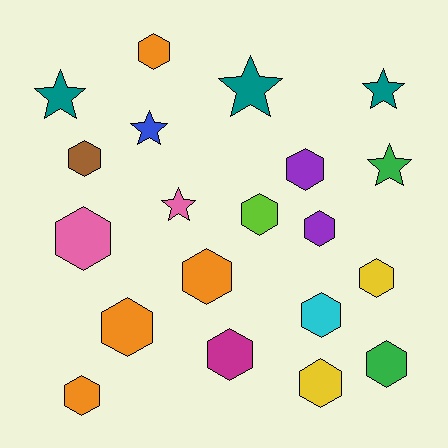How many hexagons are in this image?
There are 14 hexagons.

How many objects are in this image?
There are 20 objects.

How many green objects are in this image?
There are 2 green objects.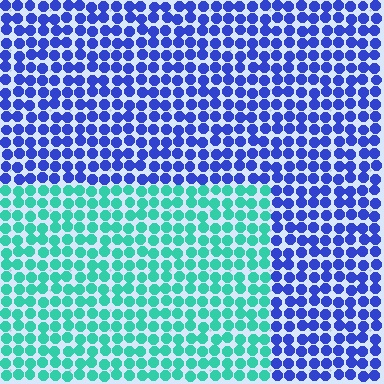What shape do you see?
I see a rectangle.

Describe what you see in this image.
The image is filled with small blue elements in a uniform arrangement. A rectangle-shaped region is visible where the elements are tinted to a slightly different hue, forming a subtle color boundary.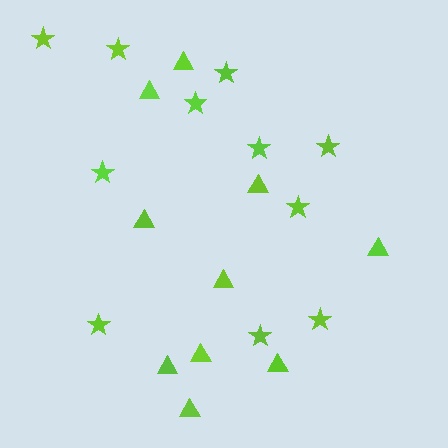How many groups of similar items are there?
There are 2 groups: one group of stars (11) and one group of triangles (10).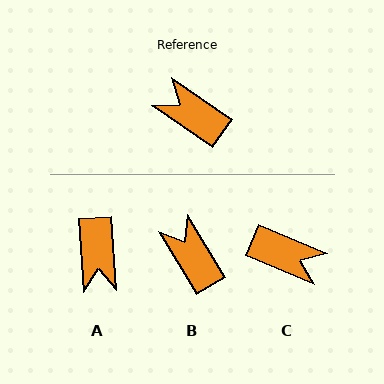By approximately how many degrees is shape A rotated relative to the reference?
Approximately 129 degrees counter-clockwise.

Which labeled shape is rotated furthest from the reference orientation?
C, about 168 degrees away.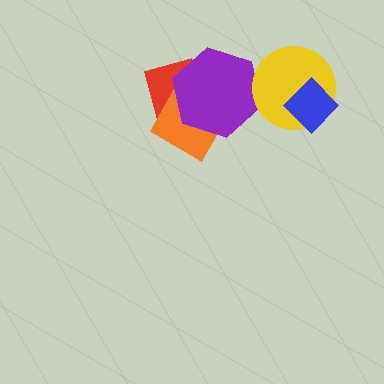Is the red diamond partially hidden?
Yes, it is partially covered by another shape.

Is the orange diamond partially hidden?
Yes, it is partially covered by another shape.